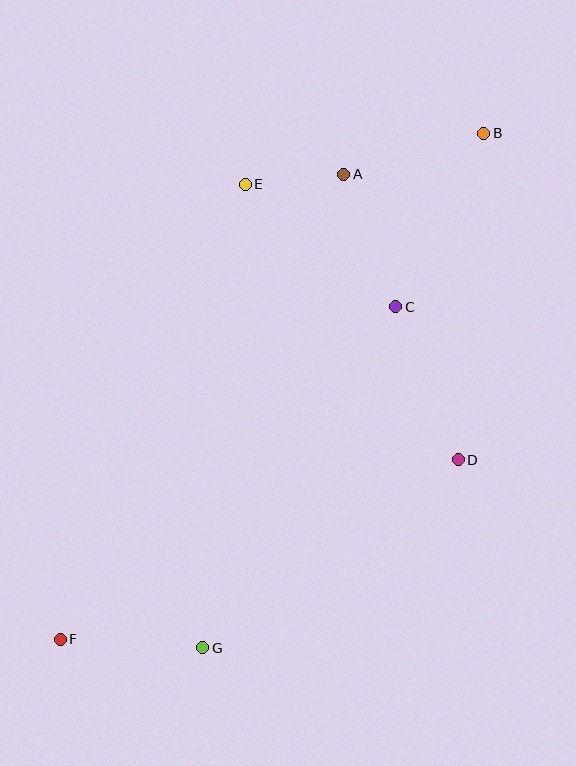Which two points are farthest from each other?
Points B and F are farthest from each other.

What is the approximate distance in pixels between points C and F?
The distance between C and F is approximately 472 pixels.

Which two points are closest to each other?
Points A and E are closest to each other.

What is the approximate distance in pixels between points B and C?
The distance between B and C is approximately 194 pixels.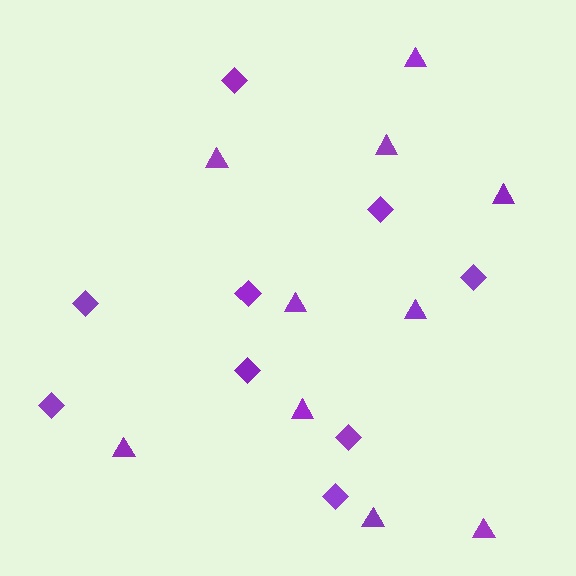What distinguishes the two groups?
There are 2 groups: one group of diamonds (9) and one group of triangles (10).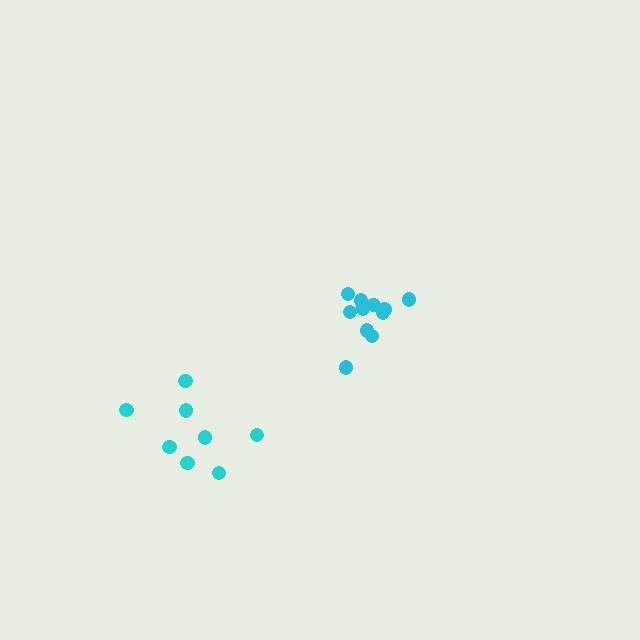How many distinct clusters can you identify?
There are 2 distinct clusters.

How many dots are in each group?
Group 1: 8 dots, Group 2: 11 dots (19 total).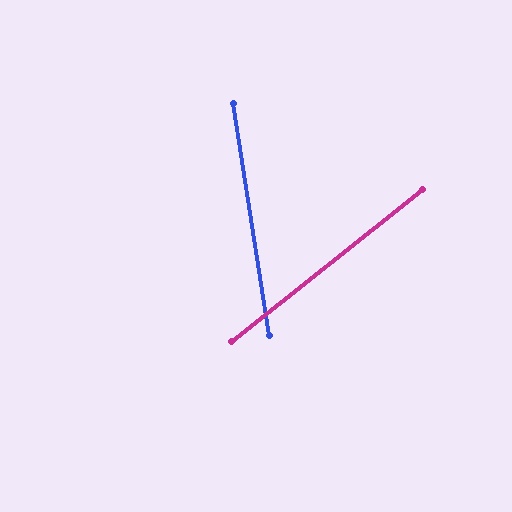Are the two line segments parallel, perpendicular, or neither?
Neither parallel nor perpendicular — they differ by about 60°.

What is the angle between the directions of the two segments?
Approximately 60 degrees.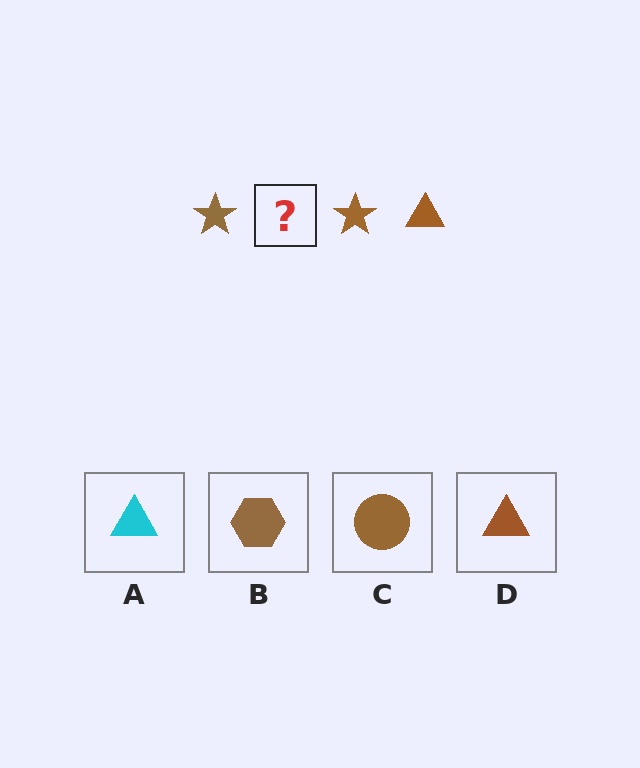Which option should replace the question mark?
Option D.